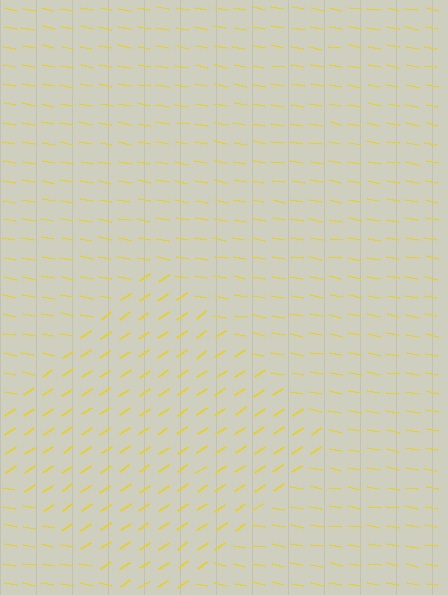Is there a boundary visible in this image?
Yes, there is a texture boundary formed by a change in line orientation.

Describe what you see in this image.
The image is filled with small yellow line segments. A diamond region in the image has lines oriented differently from the surrounding lines, creating a visible texture boundary.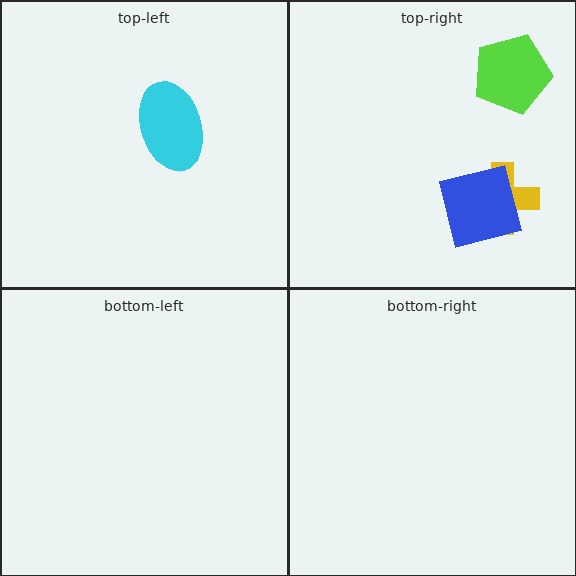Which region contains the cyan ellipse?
The top-left region.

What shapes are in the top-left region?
The cyan ellipse.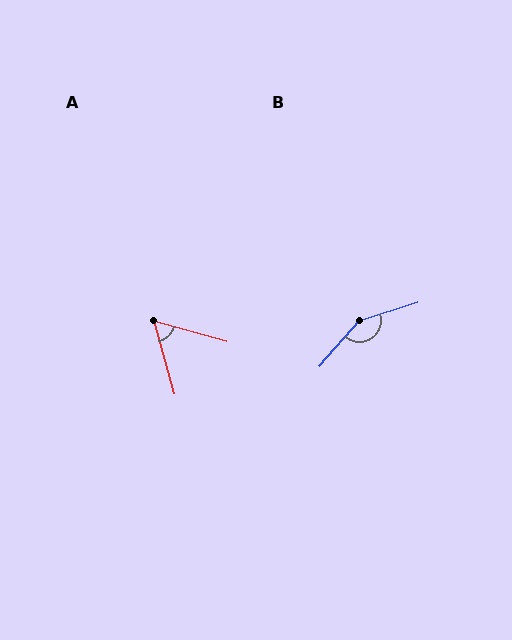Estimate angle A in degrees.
Approximately 59 degrees.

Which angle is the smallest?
A, at approximately 59 degrees.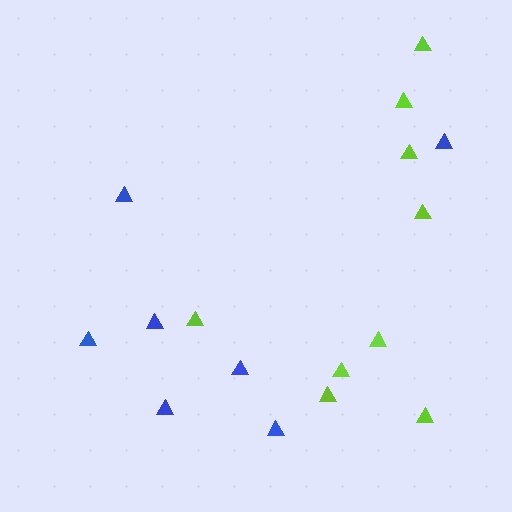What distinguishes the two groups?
There are 2 groups: one group of lime triangles (9) and one group of blue triangles (7).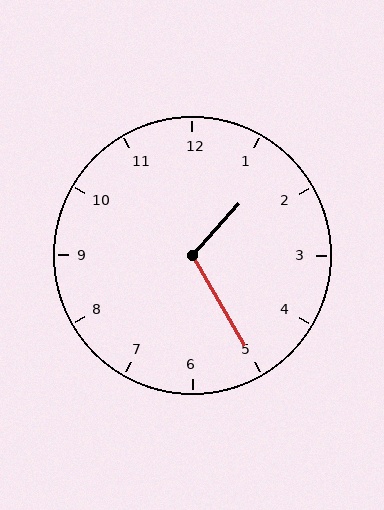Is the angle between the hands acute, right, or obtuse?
It is obtuse.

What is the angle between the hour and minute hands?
Approximately 108 degrees.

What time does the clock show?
1:25.